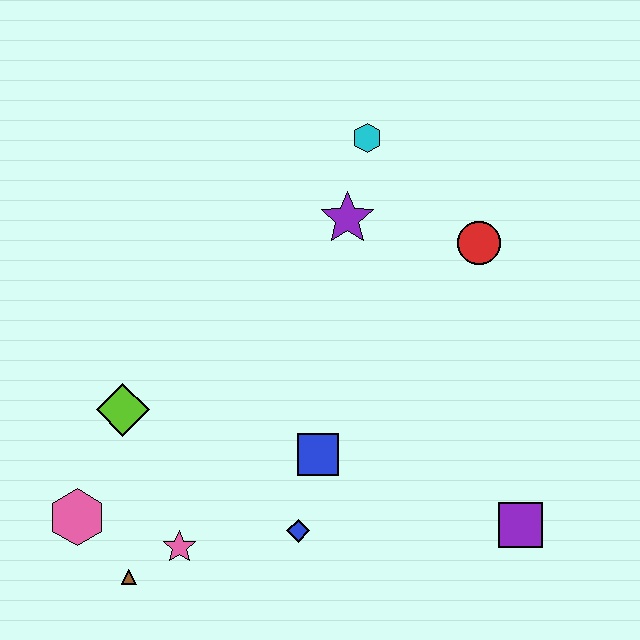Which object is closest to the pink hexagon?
The brown triangle is closest to the pink hexagon.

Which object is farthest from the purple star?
The brown triangle is farthest from the purple star.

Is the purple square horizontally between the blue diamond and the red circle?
No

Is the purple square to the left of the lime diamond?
No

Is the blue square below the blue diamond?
No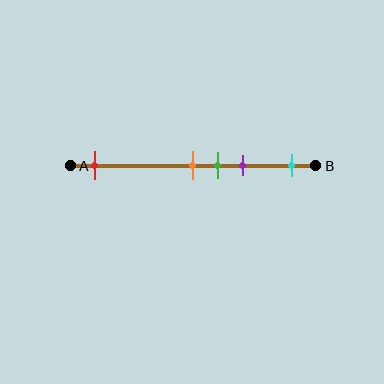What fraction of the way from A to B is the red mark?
The red mark is approximately 10% (0.1) of the way from A to B.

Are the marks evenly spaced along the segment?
No, the marks are not evenly spaced.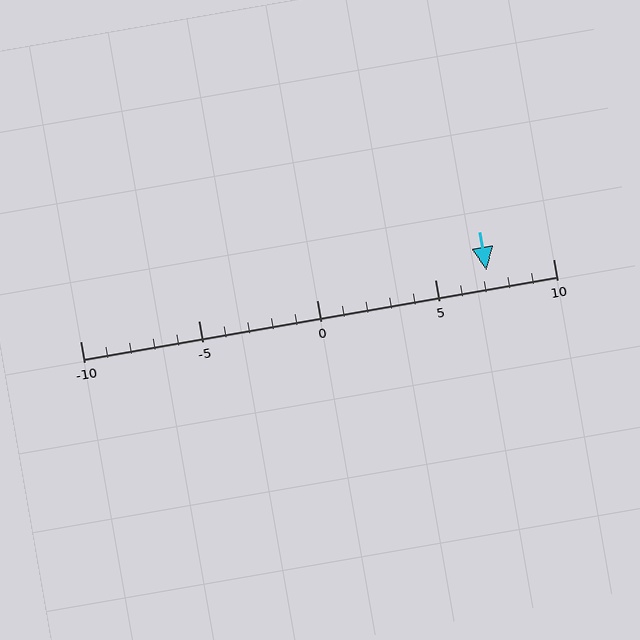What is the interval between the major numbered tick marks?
The major tick marks are spaced 5 units apart.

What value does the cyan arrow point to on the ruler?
The cyan arrow points to approximately 7.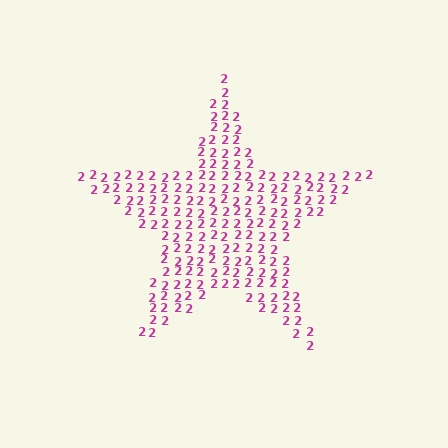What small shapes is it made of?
It is made of small digit 2's.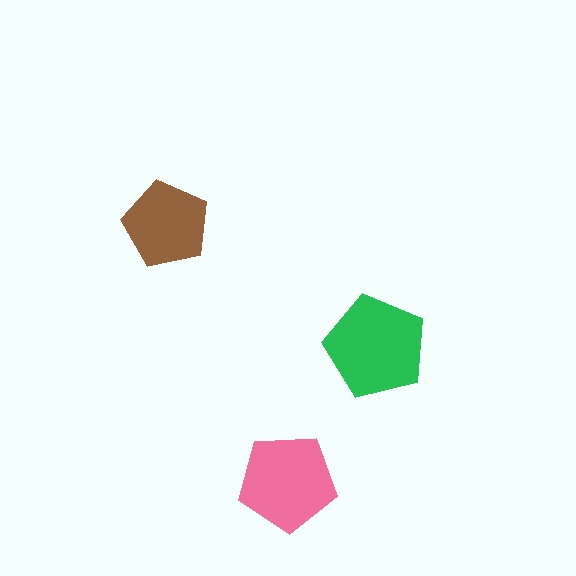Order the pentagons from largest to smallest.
the green one, the pink one, the brown one.